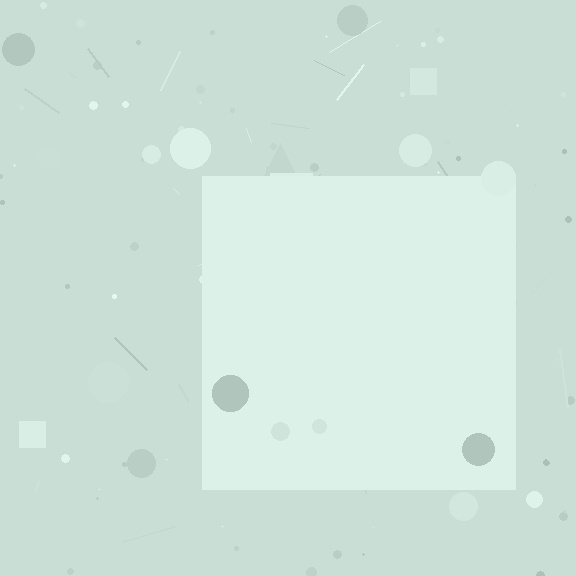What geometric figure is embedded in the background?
A square is embedded in the background.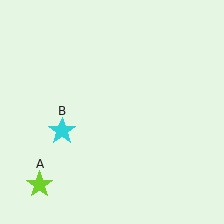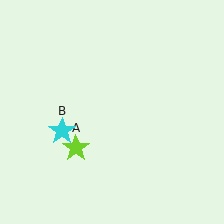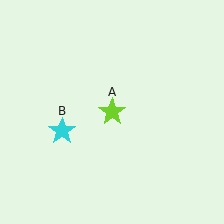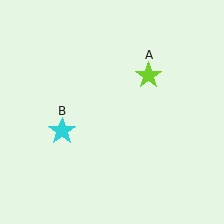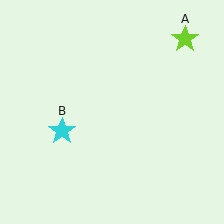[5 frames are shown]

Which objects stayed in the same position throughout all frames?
Cyan star (object B) remained stationary.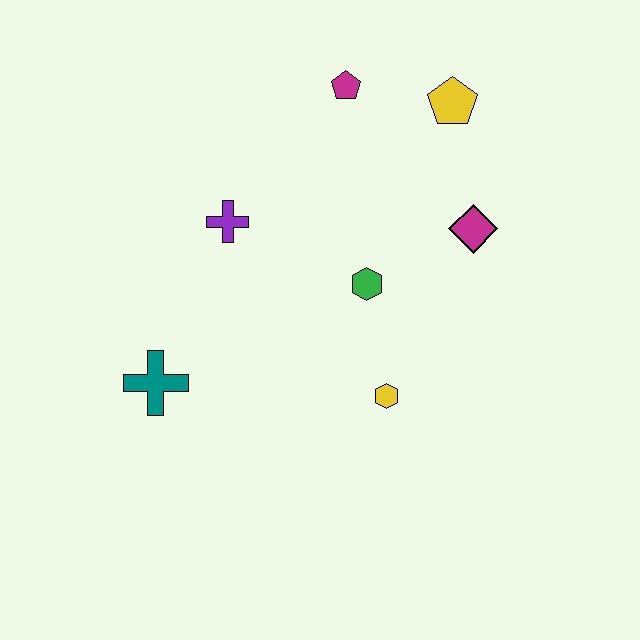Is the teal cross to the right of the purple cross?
No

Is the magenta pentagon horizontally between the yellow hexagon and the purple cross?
Yes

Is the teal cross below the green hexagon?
Yes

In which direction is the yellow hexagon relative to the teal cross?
The yellow hexagon is to the right of the teal cross.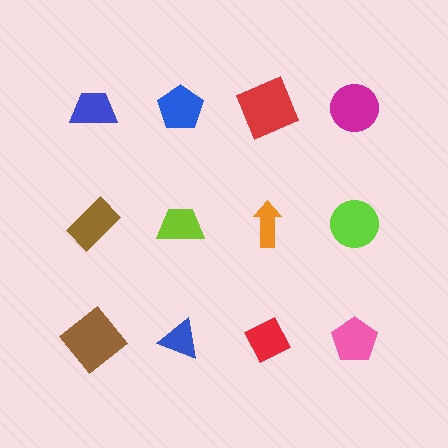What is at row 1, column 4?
A magenta circle.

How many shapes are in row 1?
4 shapes.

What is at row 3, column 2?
A blue triangle.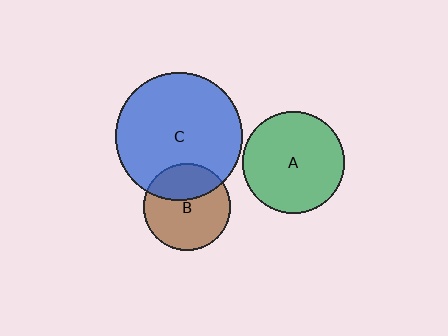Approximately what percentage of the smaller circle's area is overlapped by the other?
Approximately 35%.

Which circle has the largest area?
Circle C (blue).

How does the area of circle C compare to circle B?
Approximately 2.1 times.